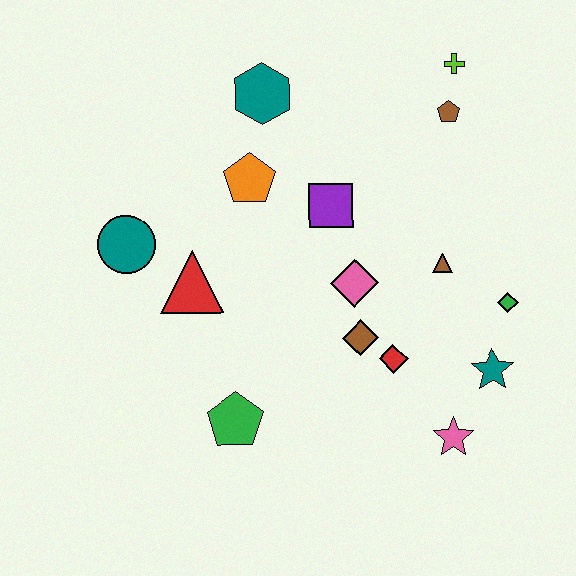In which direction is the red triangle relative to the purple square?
The red triangle is to the left of the purple square.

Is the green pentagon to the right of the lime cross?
No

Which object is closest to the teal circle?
The red triangle is closest to the teal circle.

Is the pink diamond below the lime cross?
Yes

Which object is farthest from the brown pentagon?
The green pentagon is farthest from the brown pentagon.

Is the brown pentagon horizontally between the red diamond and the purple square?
No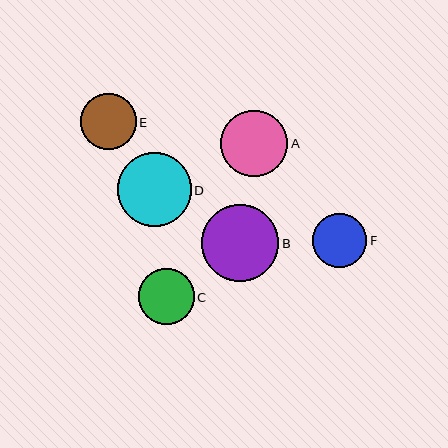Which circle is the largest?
Circle B is the largest with a size of approximately 77 pixels.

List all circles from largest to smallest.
From largest to smallest: B, D, A, C, E, F.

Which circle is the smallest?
Circle F is the smallest with a size of approximately 54 pixels.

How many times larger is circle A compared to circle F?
Circle A is approximately 1.2 times the size of circle F.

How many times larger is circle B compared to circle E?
Circle B is approximately 1.4 times the size of circle E.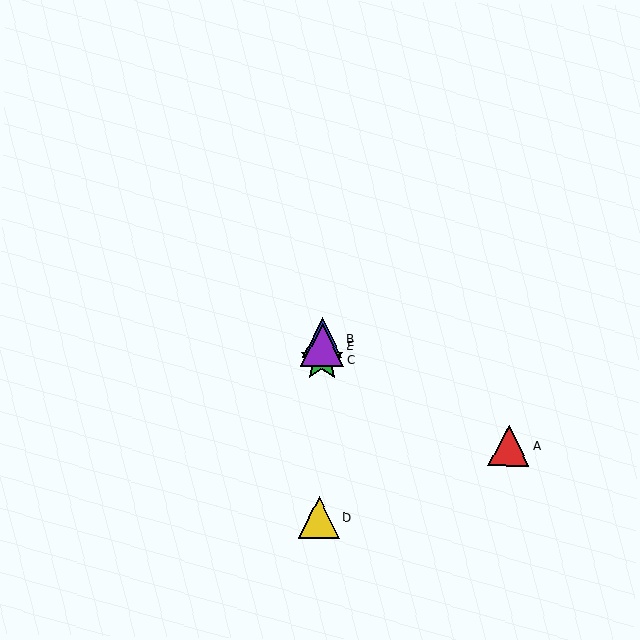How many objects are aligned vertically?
4 objects (B, C, D, E) are aligned vertically.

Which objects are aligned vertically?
Objects B, C, D, E are aligned vertically.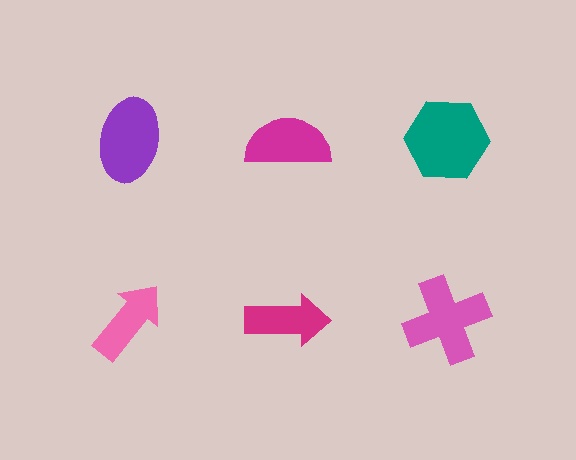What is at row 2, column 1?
A pink arrow.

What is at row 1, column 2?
A magenta semicircle.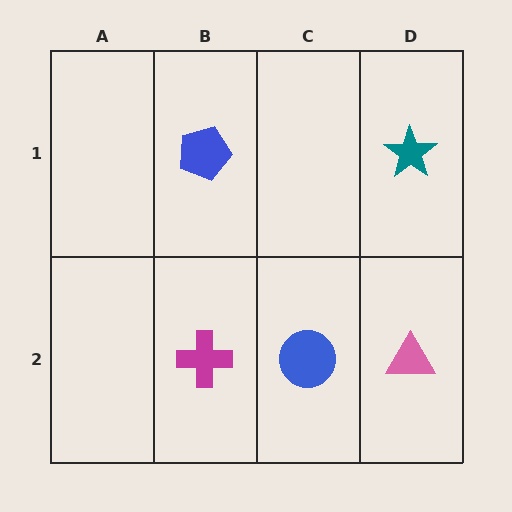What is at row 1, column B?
A blue pentagon.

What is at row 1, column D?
A teal star.